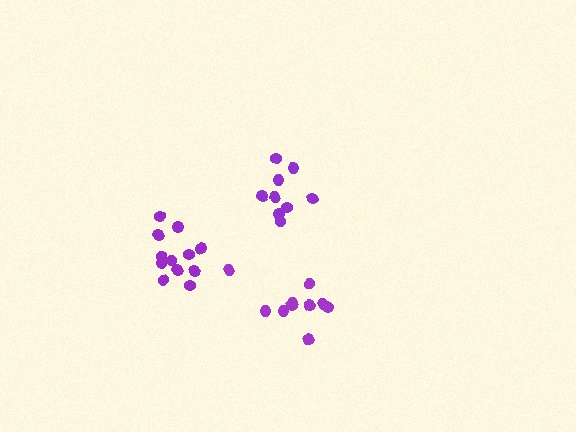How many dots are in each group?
Group 1: 12 dots, Group 2: 10 dots, Group 3: 9 dots (31 total).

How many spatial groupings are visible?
There are 3 spatial groupings.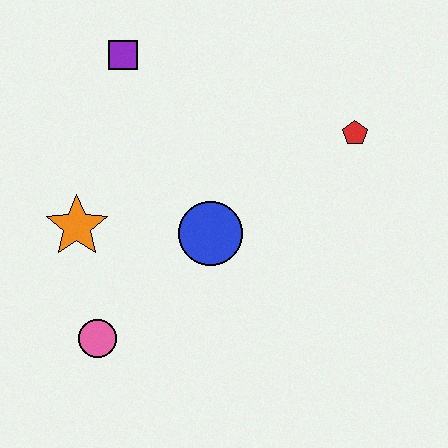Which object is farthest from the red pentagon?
The pink circle is farthest from the red pentagon.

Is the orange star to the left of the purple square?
Yes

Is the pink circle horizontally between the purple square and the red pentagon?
No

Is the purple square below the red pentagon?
No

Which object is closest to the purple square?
The orange star is closest to the purple square.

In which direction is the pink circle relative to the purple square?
The pink circle is below the purple square.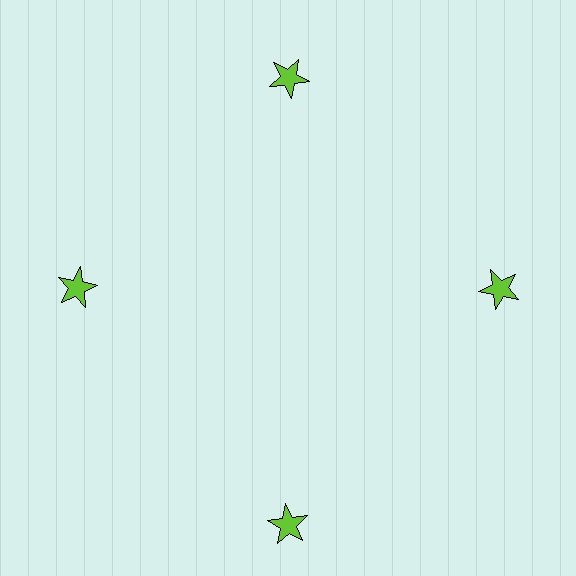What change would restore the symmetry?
The symmetry would be restored by moving it inward, back onto the ring so that all 4 stars sit at equal angles and equal distance from the center.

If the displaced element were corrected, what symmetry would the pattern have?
It would have 4-fold rotational symmetry — the pattern would map onto itself every 90 degrees.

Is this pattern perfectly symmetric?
No. The 4 lime stars are arranged in a ring, but one element near the 6 o'clock position is pushed outward from the center, breaking the 4-fold rotational symmetry.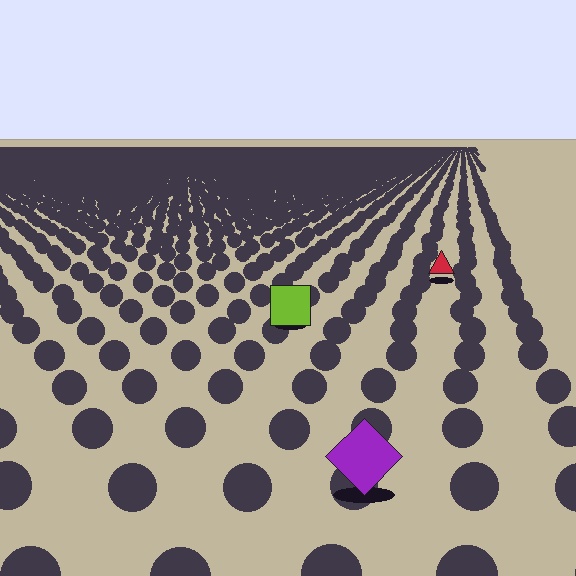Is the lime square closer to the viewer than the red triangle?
Yes. The lime square is closer — you can tell from the texture gradient: the ground texture is coarser near it.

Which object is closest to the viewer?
The purple diamond is closest. The texture marks near it are larger and more spread out.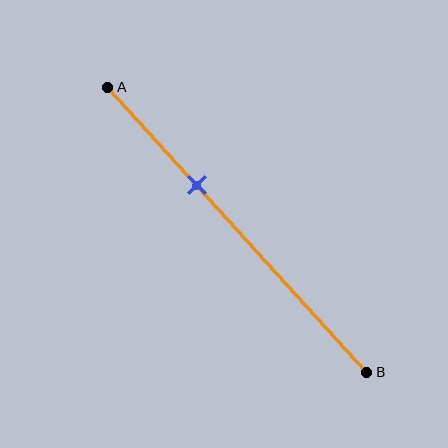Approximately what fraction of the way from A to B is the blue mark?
The blue mark is approximately 35% of the way from A to B.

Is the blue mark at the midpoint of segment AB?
No, the mark is at about 35% from A, not at the 50% midpoint.